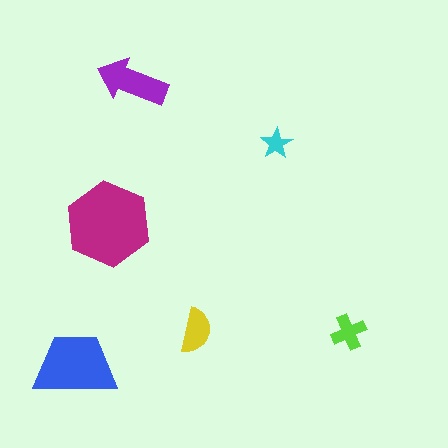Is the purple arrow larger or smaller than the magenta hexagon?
Smaller.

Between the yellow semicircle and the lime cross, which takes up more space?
The yellow semicircle.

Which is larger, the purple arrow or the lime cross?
The purple arrow.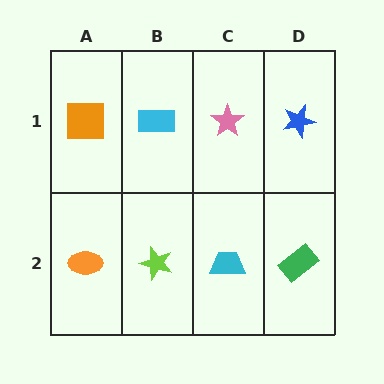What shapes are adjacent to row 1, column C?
A cyan trapezoid (row 2, column C), a cyan rectangle (row 1, column B), a blue star (row 1, column D).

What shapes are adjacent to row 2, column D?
A blue star (row 1, column D), a cyan trapezoid (row 2, column C).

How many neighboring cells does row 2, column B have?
3.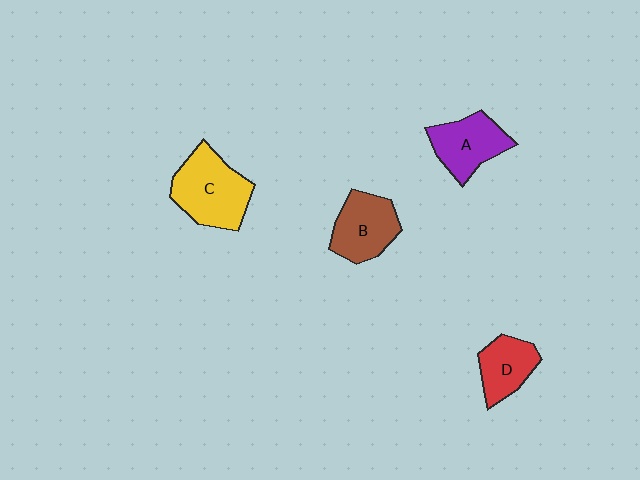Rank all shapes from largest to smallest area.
From largest to smallest: C (yellow), B (brown), A (purple), D (red).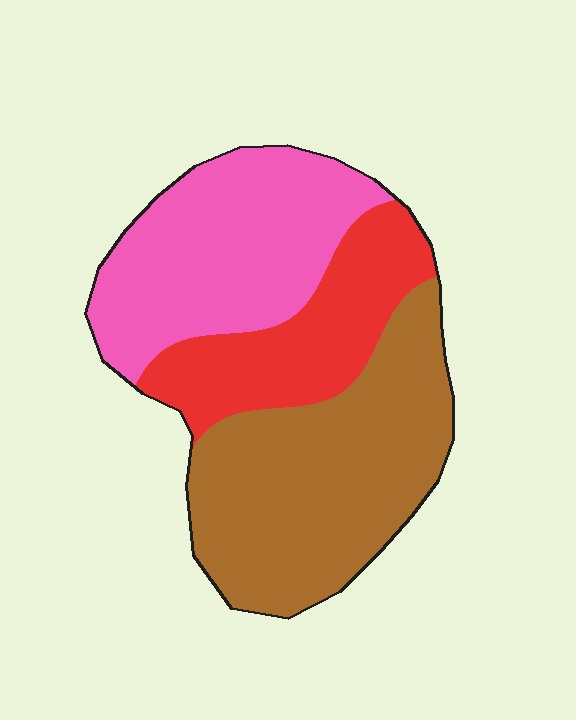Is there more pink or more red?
Pink.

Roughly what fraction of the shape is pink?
Pink takes up between a third and a half of the shape.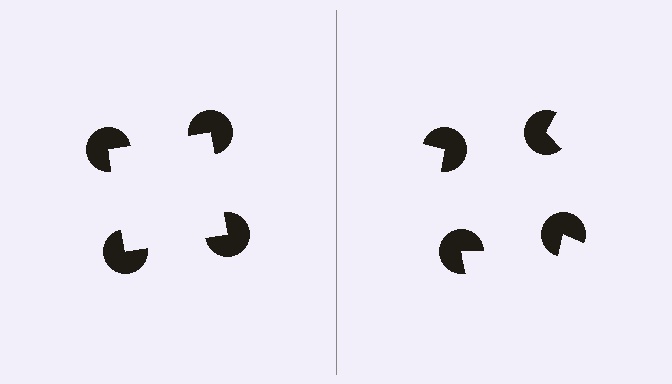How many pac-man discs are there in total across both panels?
8 — 4 on each side.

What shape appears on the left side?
An illusory square.